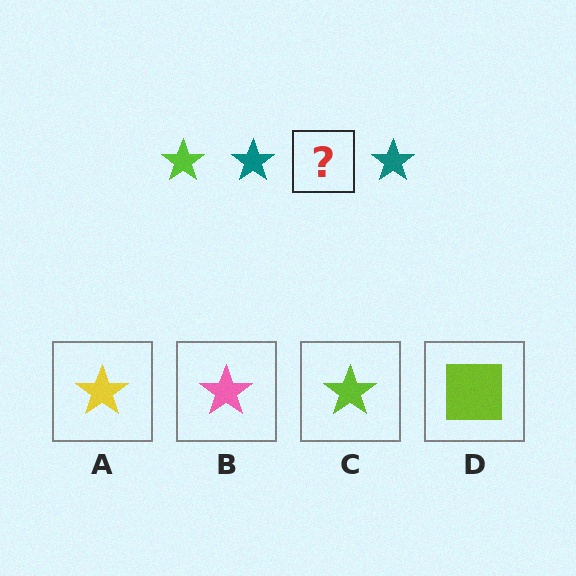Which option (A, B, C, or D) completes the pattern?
C.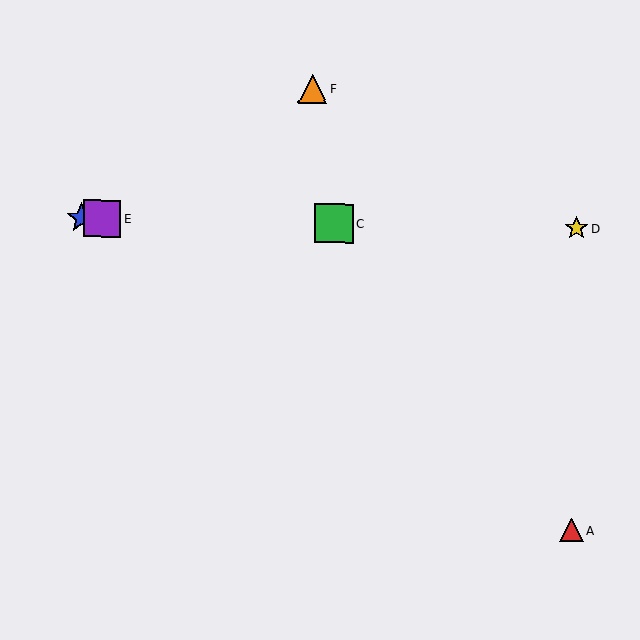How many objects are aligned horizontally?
4 objects (B, C, D, E) are aligned horizontally.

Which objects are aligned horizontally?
Objects B, C, D, E are aligned horizontally.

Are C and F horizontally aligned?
No, C is at y≈223 and F is at y≈89.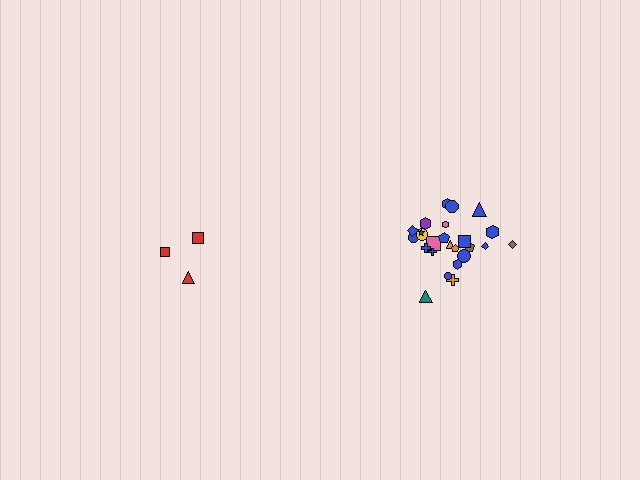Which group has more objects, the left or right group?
The right group.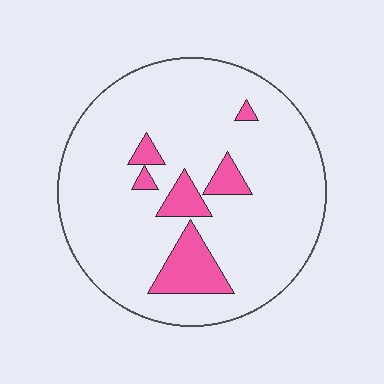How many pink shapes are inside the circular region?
6.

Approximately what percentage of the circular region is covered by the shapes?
Approximately 15%.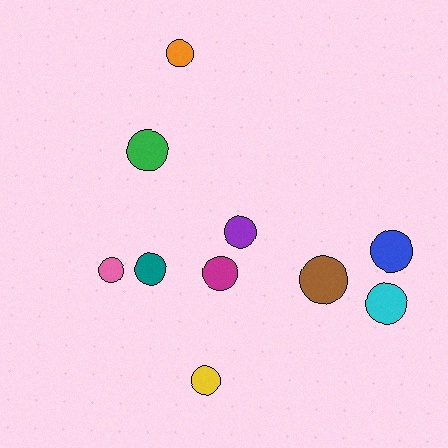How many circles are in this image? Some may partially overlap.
There are 10 circles.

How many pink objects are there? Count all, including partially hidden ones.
There is 1 pink object.